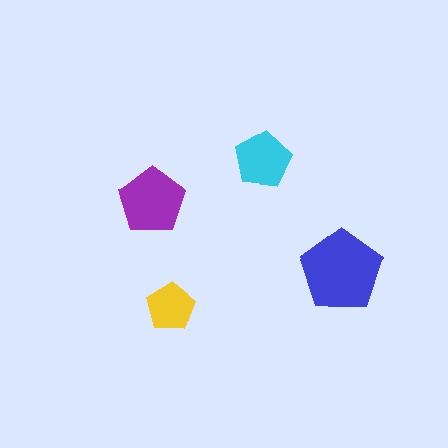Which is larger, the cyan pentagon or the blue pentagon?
The blue one.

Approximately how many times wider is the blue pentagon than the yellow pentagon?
About 1.5 times wider.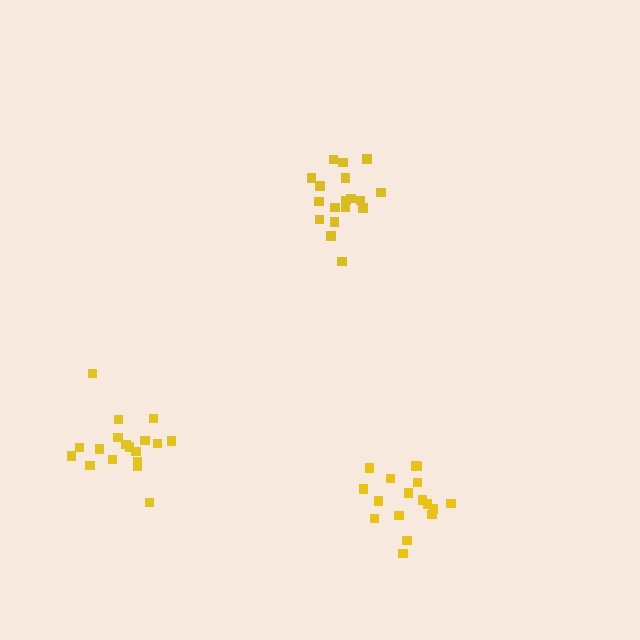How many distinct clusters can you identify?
There are 3 distinct clusters.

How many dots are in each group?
Group 1: 18 dots, Group 2: 17 dots, Group 3: 18 dots (53 total).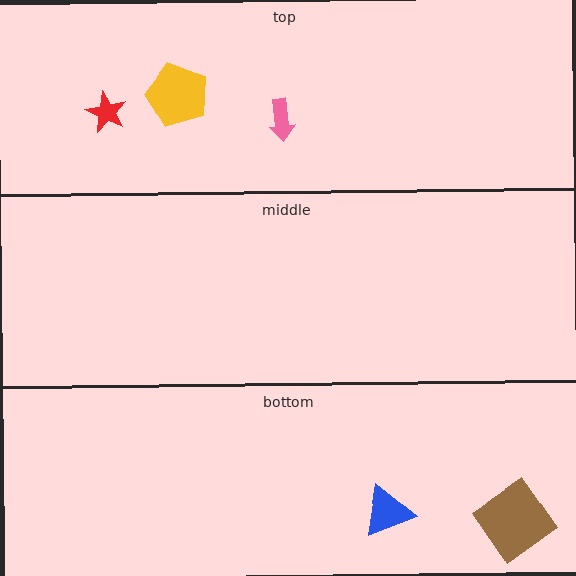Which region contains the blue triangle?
The bottom region.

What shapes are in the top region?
The pink arrow, the red star, the yellow pentagon.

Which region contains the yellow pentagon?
The top region.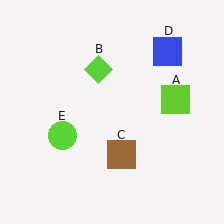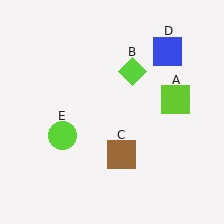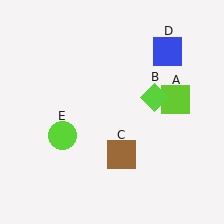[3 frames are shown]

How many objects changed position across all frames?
1 object changed position: lime diamond (object B).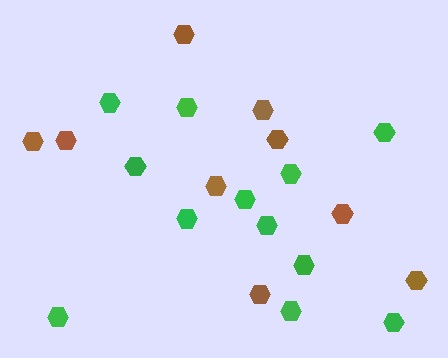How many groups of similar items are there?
There are 2 groups: one group of green hexagons (12) and one group of brown hexagons (9).